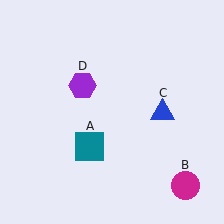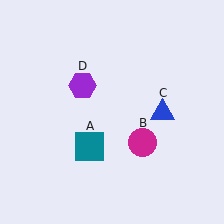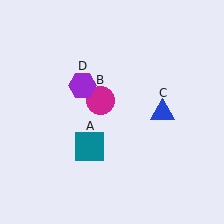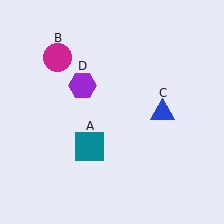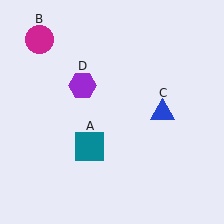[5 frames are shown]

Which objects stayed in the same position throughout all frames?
Teal square (object A) and blue triangle (object C) and purple hexagon (object D) remained stationary.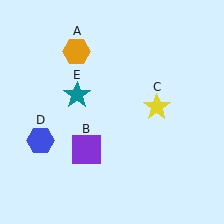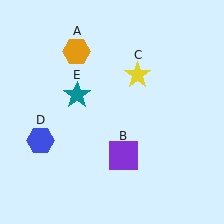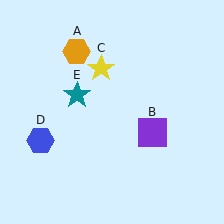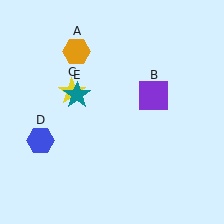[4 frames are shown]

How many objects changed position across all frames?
2 objects changed position: purple square (object B), yellow star (object C).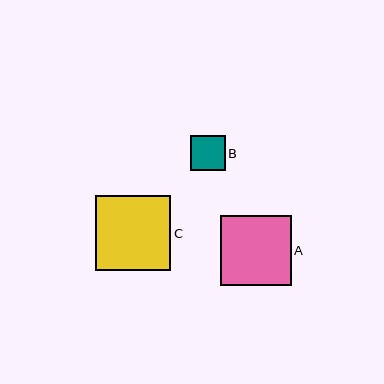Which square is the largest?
Square C is the largest with a size of approximately 75 pixels.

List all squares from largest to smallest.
From largest to smallest: C, A, B.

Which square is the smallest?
Square B is the smallest with a size of approximately 35 pixels.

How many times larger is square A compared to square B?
Square A is approximately 2.0 times the size of square B.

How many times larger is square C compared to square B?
Square C is approximately 2.2 times the size of square B.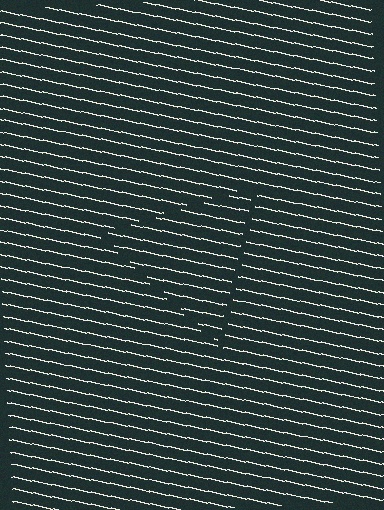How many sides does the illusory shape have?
3 sides — the line-ends trace a triangle.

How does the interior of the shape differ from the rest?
The interior of the shape contains the same grating, shifted by half a period — the contour is defined by the phase discontinuity where line-ends from the inner and outer gratings abut.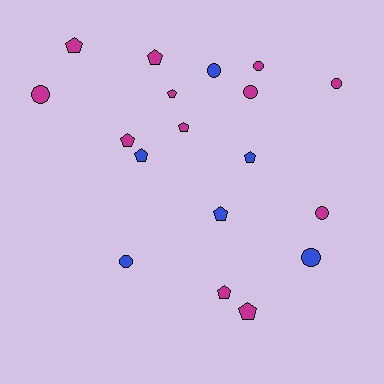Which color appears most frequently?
Magenta, with 12 objects.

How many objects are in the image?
There are 18 objects.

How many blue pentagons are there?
There are 3 blue pentagons.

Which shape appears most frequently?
Pentagon, with 10 objects.